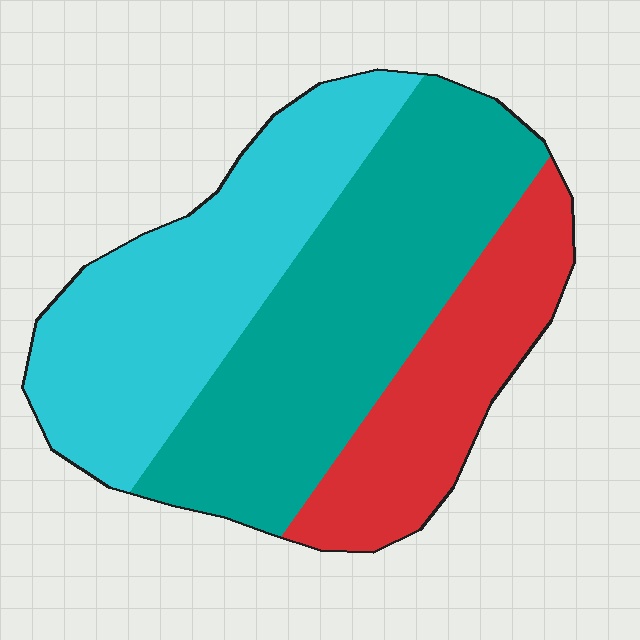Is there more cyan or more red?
Cyan.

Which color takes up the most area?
Teal, at roughly 40%.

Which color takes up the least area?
Red, at roughly 25%.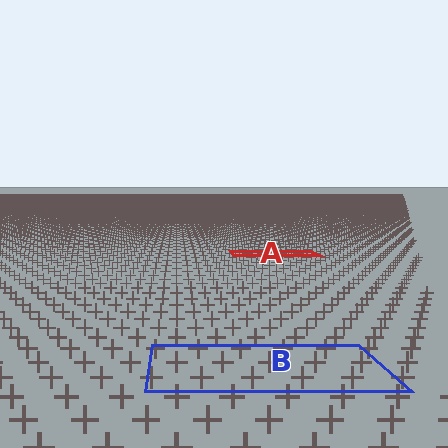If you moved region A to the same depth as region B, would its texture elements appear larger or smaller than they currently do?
They would appear larger. At a closer depth, the same texture elements are projected at a bigger on-screen size.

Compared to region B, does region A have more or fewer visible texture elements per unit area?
Region A has more texture elements per unit area — they are packed more densely because it is farther away.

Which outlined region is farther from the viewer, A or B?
Region A is farther from the viewer — the texture elements inside it appear smaller and more densely packed.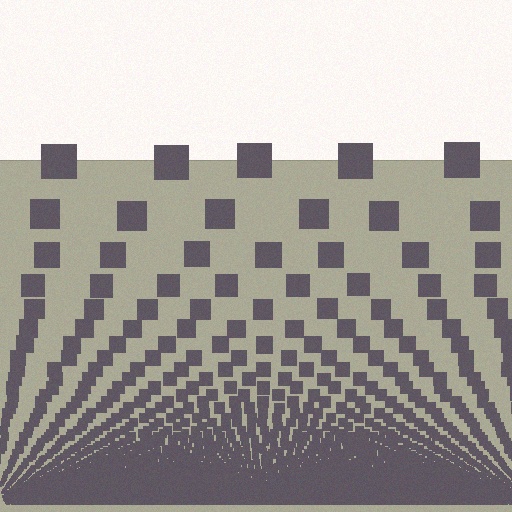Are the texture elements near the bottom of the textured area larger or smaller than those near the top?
Smaller. The gradient is inverted — elements near the bottom are smaller and denser.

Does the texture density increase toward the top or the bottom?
Density increases toward the bottom.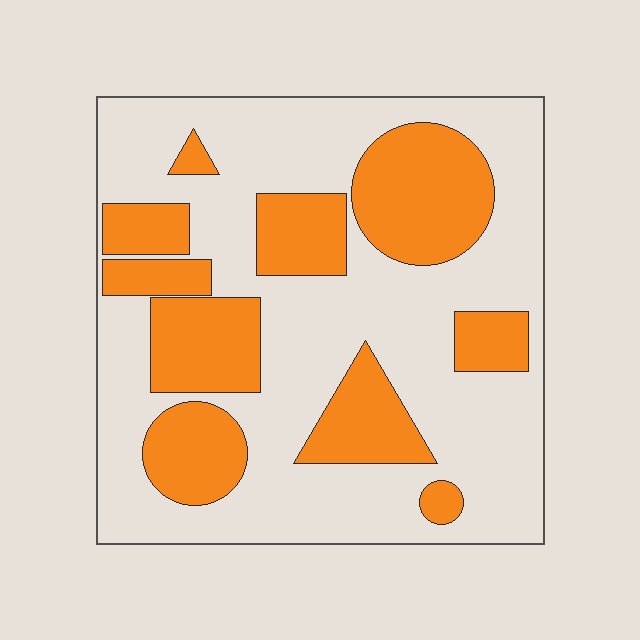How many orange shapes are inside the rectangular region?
10.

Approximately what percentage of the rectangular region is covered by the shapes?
Approximately 35%.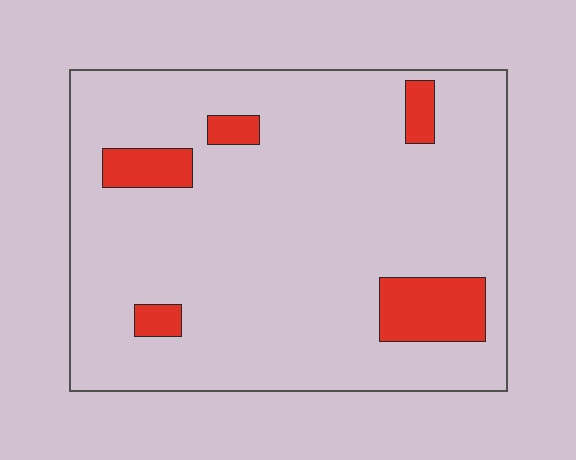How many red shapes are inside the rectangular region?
5.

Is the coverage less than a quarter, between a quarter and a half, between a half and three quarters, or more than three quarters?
Less than a quarter.